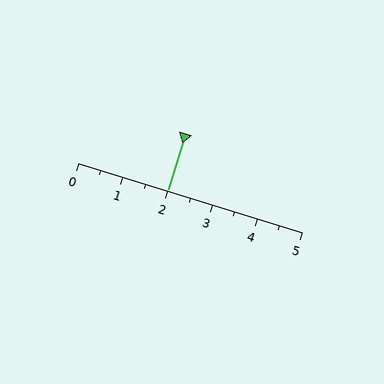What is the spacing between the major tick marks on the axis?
The major ticks are spaced 1 apart.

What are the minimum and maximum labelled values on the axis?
The axis runs from 0 to 5.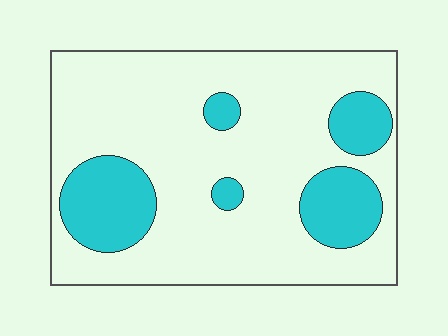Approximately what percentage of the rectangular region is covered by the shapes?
Approximately 20%.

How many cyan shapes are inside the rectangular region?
5.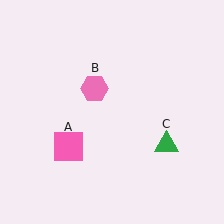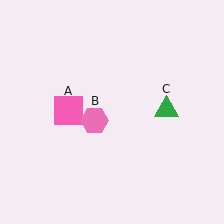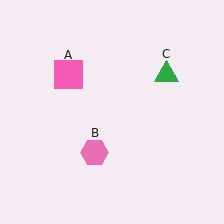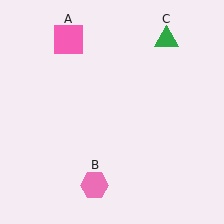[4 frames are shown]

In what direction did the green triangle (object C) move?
The green triangle (object C) moved up.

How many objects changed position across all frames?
3 objects changed position: pink square (object A), pink hexagon (object B), green triangle (object C).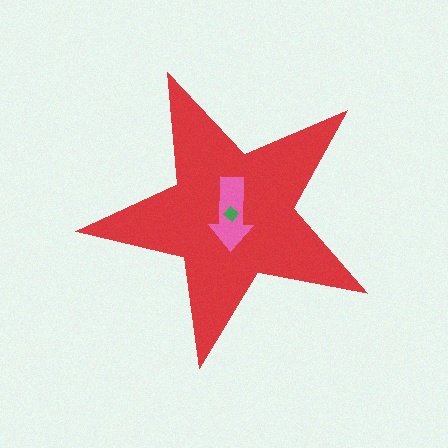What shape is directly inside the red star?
The pink arrow.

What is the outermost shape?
The red star.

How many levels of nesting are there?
3.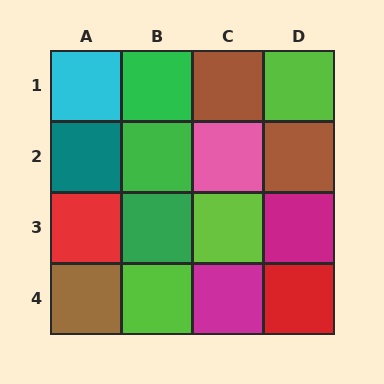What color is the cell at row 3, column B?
Green.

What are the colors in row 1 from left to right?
Cyan, green, brown, lime.